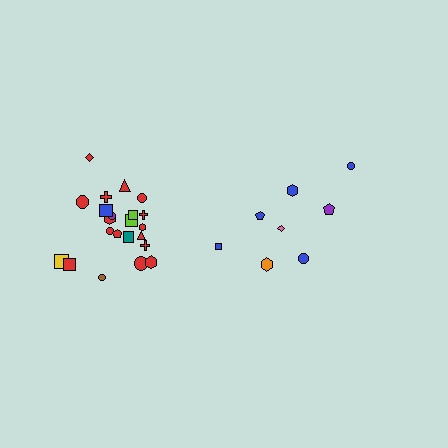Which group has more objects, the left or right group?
The left group.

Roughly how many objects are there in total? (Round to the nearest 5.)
Roughly 30 objects in total.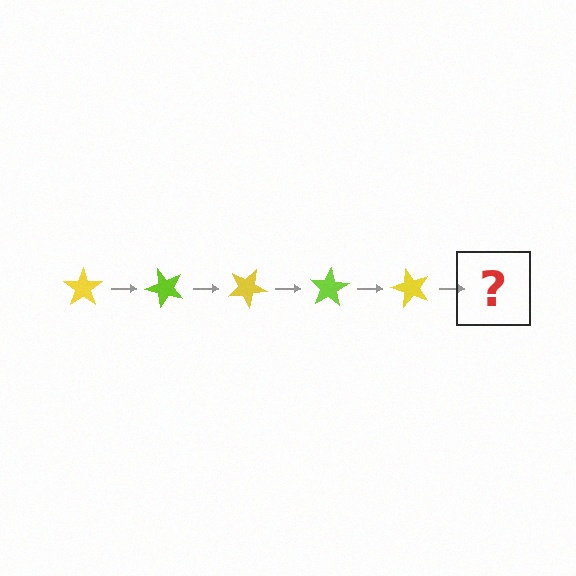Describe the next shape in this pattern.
It should be a lime star, rotated 250 degrees from the start.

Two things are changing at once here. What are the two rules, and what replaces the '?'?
The two rules are that it rotates 50 degrees each step and the color cycles through yellow and lime. The '?' should be a lime star, rotated 250 degrees from the start.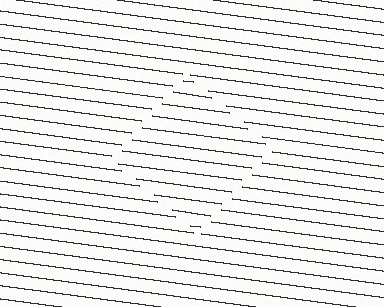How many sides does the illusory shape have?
4 sides — the line-ends trace a square.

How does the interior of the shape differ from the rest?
The interior of the shape contains the same grating, shifted by half a period — the contour is defined by the phase discontinuity where line-ends from the inner and outer gratings abut.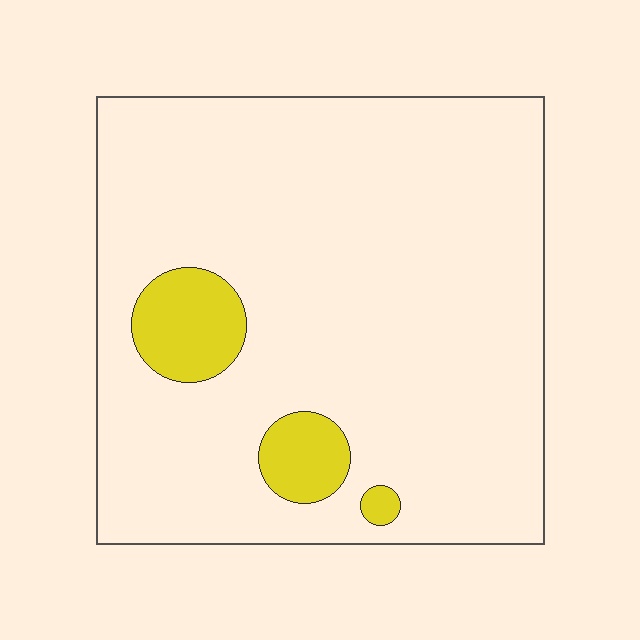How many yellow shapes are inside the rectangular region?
3.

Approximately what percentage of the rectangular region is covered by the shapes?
Approximately 10%.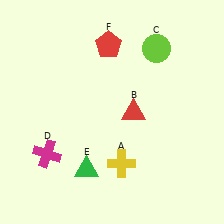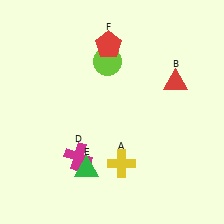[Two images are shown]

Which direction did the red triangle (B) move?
The red triangle (B) moved right.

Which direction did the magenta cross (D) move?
The magenta cross (D) moved right.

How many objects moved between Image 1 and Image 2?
3 objects moved between the two images.